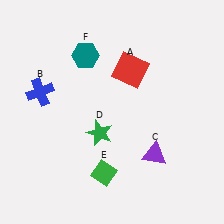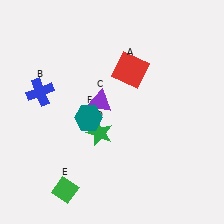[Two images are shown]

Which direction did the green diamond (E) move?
The green diamond (E) moved left.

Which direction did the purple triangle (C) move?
The purple triangle (C) moved left.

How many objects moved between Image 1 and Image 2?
3 objects moved between the two images.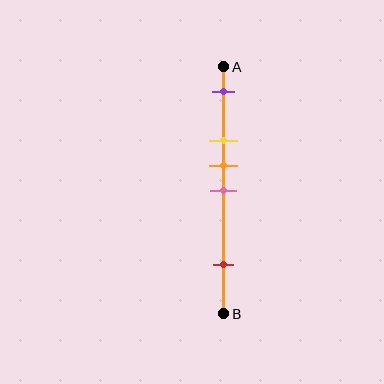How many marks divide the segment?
There are 5 marks dividing the segment.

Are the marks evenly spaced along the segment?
No, the marks are not evenly spaced.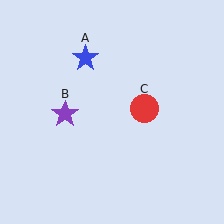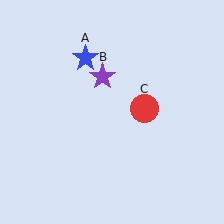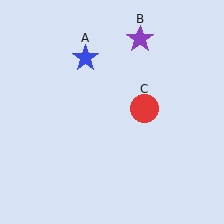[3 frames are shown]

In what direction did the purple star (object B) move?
The purple star (object B) moved up and to the right.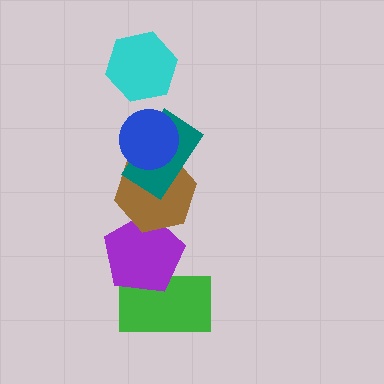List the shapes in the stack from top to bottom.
From top to bottom: the cyan hexagon, the blue circle, the teal rectangle, the brown hexagon, the purple pentagon, the green rectangle.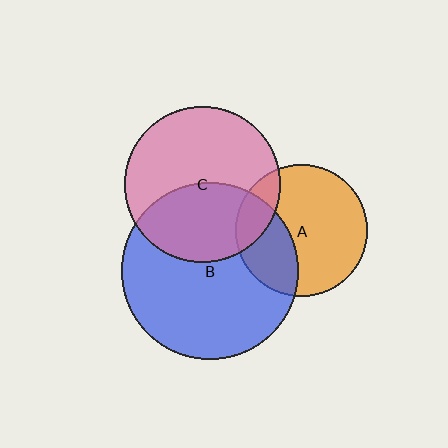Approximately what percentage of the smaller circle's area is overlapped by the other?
Approximately 40%.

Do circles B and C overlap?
Yes.